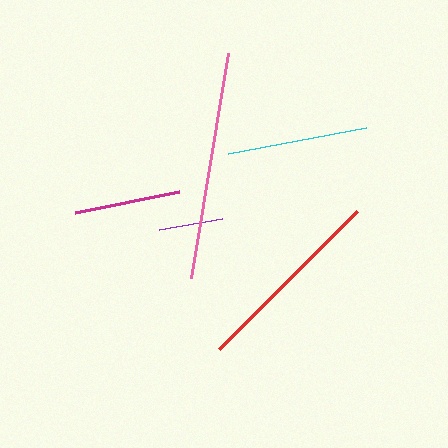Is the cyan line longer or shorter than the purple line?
The cyan line is longer than the purple line.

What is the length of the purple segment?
The purple segment is approximately 63 pixels long.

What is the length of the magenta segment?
The magenta segment is approximately 106 pixels long.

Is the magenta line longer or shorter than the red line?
The red line is longer than the magenta line.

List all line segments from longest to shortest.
From longest to shortest: pink, red, cyan, magenta, purple.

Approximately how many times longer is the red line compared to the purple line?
The red line is approximately 3.1 times the length of the purple line.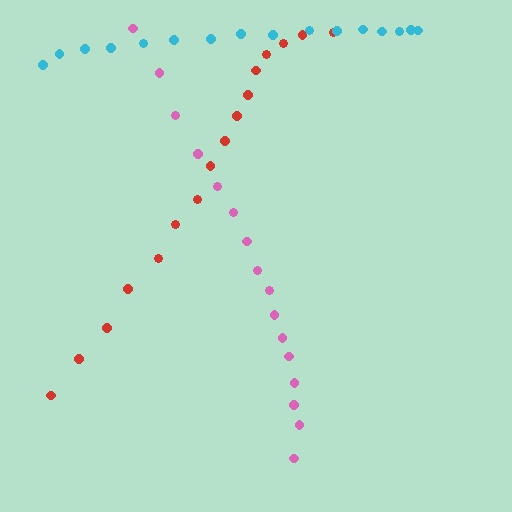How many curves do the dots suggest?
There are 3 distinct paths.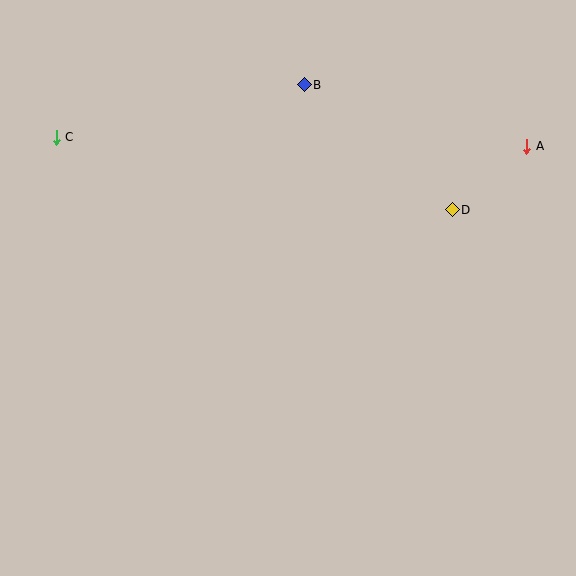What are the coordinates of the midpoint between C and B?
The midpoint between C and B is at (180, 111).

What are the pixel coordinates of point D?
Point D is at (452, 210).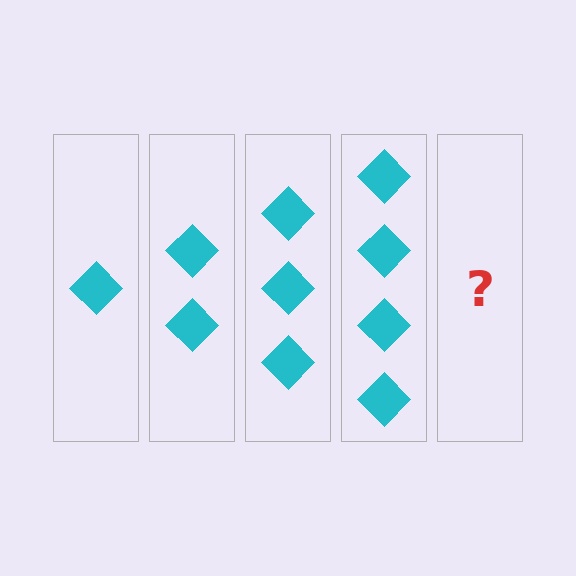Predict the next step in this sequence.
The next step is 5 diamonds.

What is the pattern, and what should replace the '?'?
The pattern is that each step adds one more diamond. The '?' should be 5 diamonds.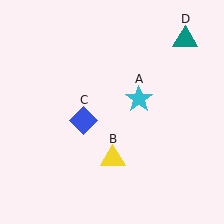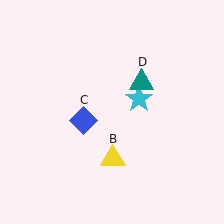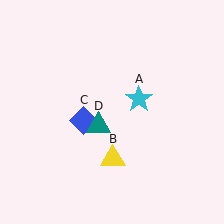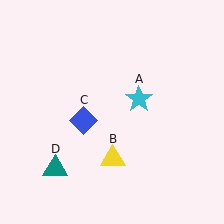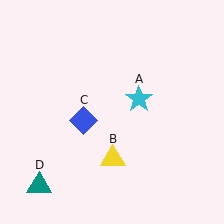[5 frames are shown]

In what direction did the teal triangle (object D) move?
The teal triangle (object D) moved down and to the left.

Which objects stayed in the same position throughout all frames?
Cyan star (object A) and yellow triangle (object B) and blue diamond (object C) remained stationary.